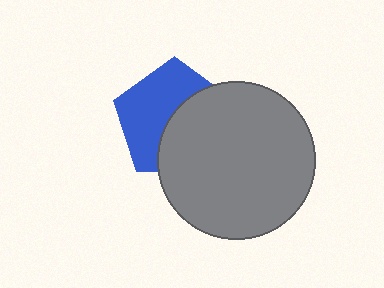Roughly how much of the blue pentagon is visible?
About half of it is visible (roughly 52%).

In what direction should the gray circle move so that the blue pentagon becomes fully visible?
The gray circle should move toward the lower-right. That is the shortest direction to clear the overlap and leave the blue pentagon fully visible.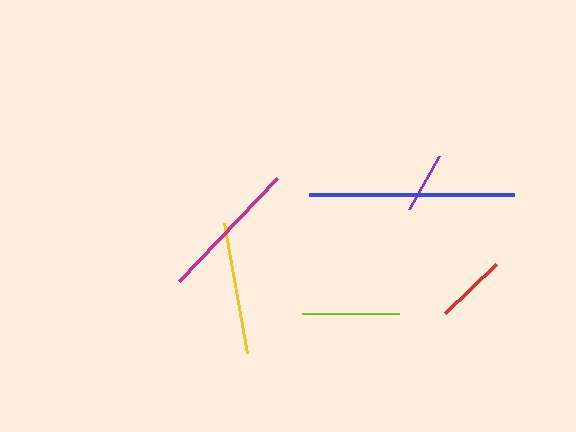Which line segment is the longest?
The blue line is the longest at approximately 205 pixels.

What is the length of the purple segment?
The purple segment is approximately 62 pixels long.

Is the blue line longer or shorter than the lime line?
The blue line is longer than the lime line.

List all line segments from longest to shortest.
From longest to shortest: blue, magenta, yellow, lime, red, purple.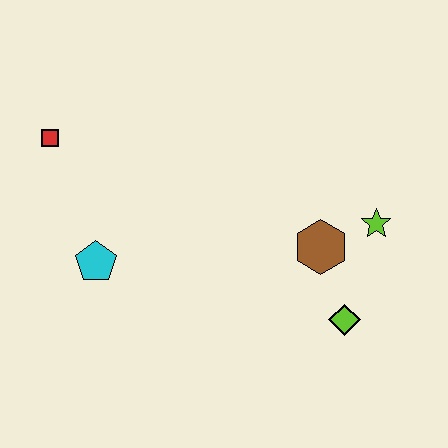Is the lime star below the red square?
Yes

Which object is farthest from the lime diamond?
The red square is farthest from the lime diamond.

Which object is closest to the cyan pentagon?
The red square is closest to the cyan pentagon.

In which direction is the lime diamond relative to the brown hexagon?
The lime diamond is below the brown hexagon.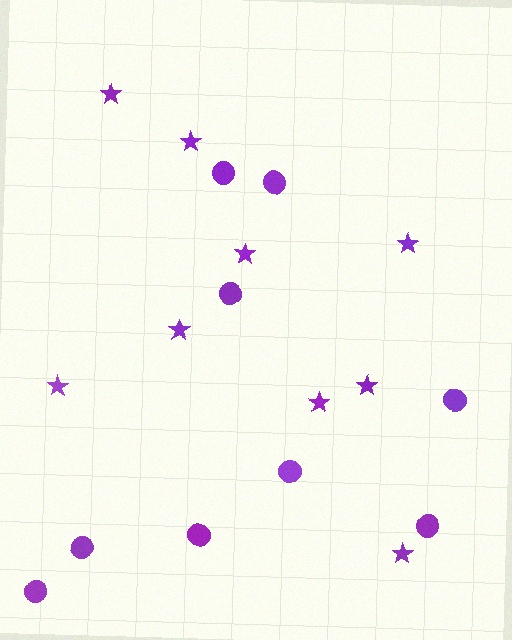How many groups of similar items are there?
There are 2 groups: one group of circles (9) and one group of stars (9).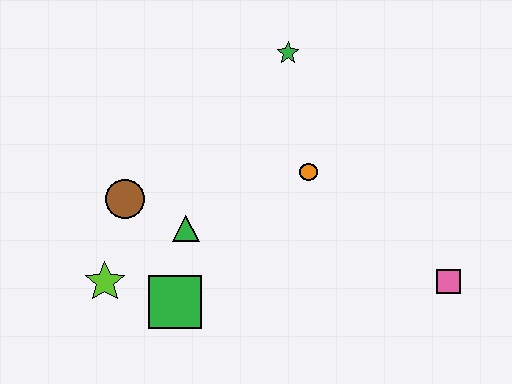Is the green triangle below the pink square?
No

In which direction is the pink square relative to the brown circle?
The pink square is to the right of the brown circle.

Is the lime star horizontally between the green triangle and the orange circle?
No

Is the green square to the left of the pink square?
Yes